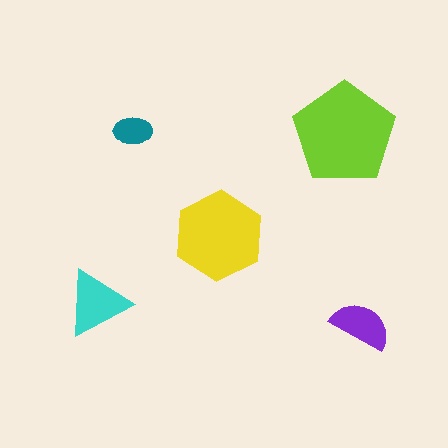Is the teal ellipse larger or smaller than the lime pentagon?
Smaller.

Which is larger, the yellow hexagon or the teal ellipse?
The yellow hexagon.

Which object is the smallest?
The teal ellipse.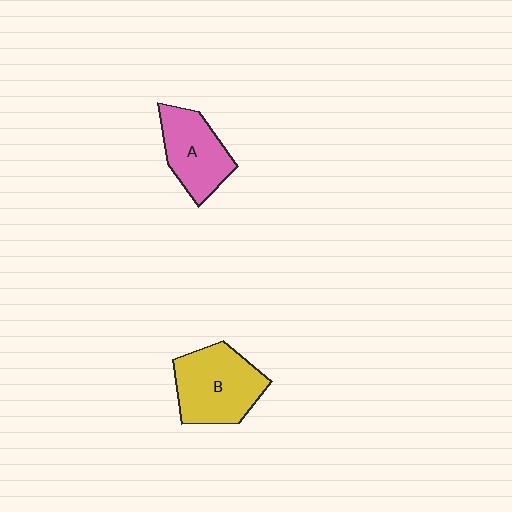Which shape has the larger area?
Shape B (yellow).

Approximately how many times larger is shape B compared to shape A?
Approximately 1.3 times.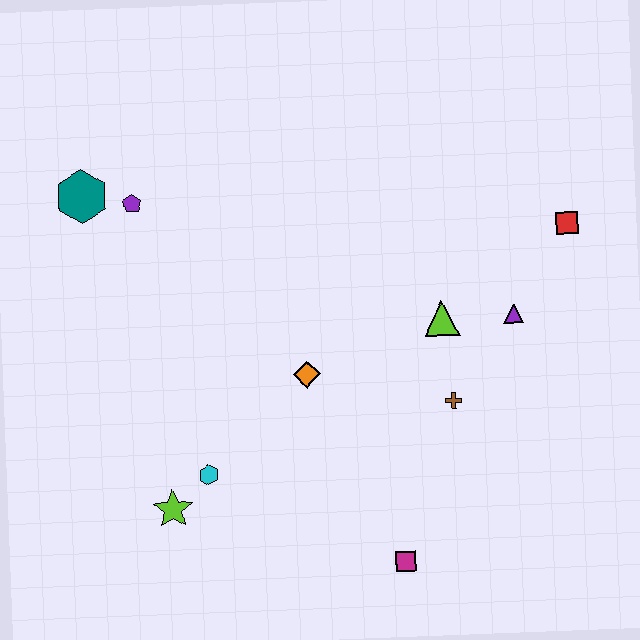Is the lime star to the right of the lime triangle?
No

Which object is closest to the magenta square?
The brown cross is closest to the magenta square.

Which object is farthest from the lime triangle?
The teal hexagon is farthest from the lime triangle.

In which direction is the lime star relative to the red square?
The lime star is to the left of the red square.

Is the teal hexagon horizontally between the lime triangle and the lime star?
No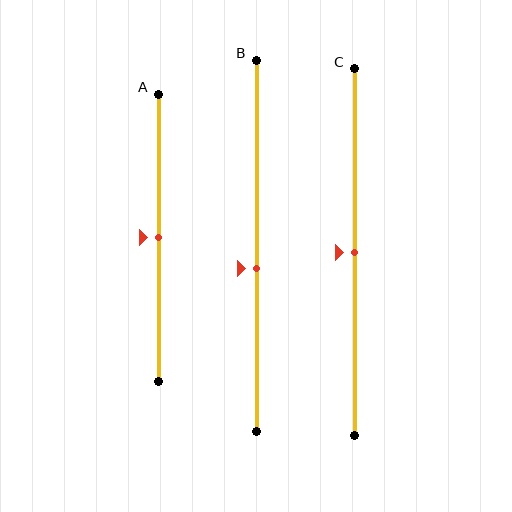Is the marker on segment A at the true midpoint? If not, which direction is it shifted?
Yes, the marker on segment A is at the true midpoint.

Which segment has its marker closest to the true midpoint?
Segment A has its marker closest to the true midpoint.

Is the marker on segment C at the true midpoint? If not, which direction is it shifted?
Yes, the marker on segment C is at the true midpoint.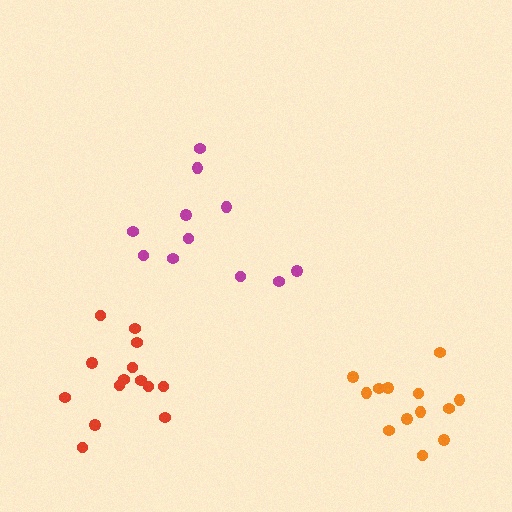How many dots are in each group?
Group 1: 11 dots, Group 2: 14 dots, Group 3: 13 dots (38 total).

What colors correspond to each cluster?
The clusters are colored: magenta, red, orange.